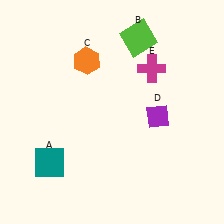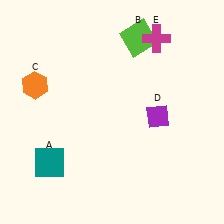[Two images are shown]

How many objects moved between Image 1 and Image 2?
2 objects moved between the two images.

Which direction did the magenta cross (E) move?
The magenta cross (E) moved up.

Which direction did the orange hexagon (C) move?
The orange hexagon (C) moved left.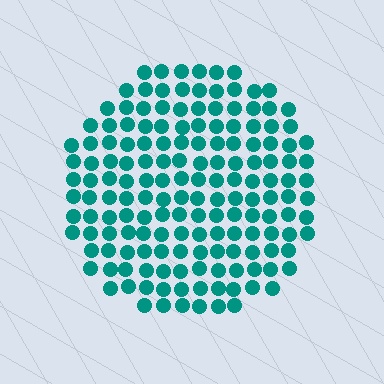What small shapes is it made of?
It is made of small circles.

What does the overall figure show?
The overall figure shows a circle.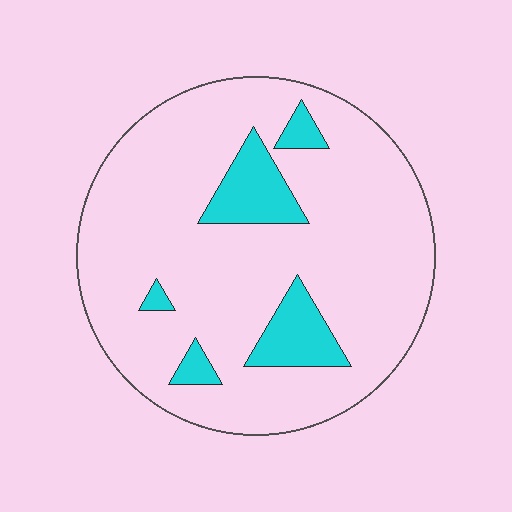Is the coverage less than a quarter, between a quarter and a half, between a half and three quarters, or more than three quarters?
Less than a quarter.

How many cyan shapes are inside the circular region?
5.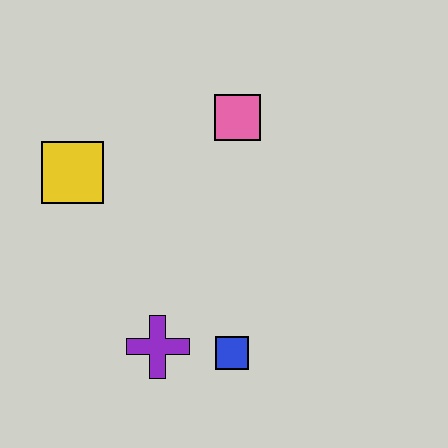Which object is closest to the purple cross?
The blue square is closest to the purple cross.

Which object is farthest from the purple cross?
The pink square is farthest from the purple cross.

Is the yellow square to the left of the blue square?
Yes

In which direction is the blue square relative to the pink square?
The blue square is below the pink square.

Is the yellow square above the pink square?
No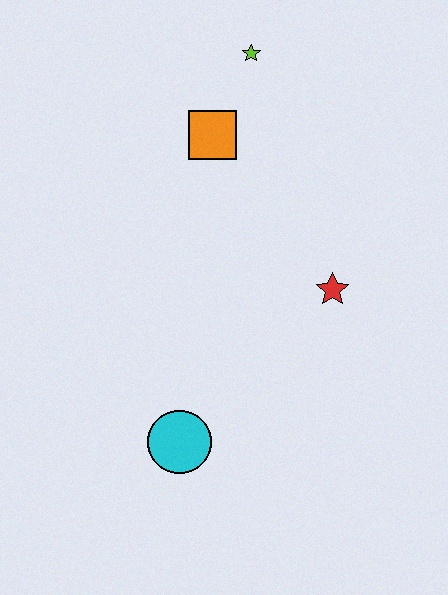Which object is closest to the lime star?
The orange square is closest to the lime star.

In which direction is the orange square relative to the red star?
The orange square is above the red star.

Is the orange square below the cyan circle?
No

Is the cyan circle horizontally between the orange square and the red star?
No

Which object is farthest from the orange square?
The cyan circle is farthest from the orange square.